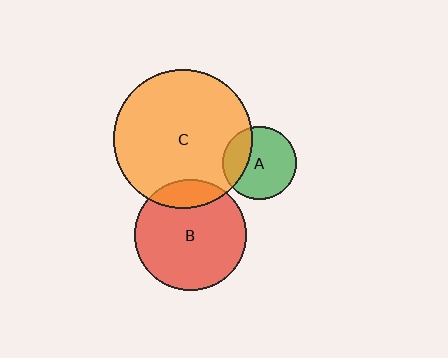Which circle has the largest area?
Circle C (orange).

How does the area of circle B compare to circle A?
Approximately 2.3 times.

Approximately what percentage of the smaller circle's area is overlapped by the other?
Approximately 15%.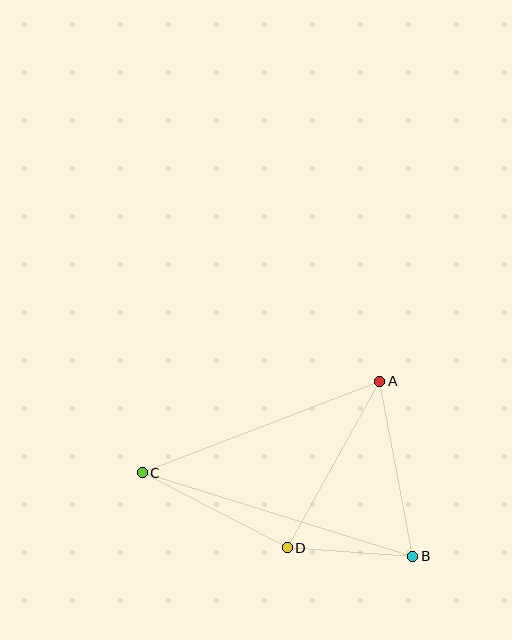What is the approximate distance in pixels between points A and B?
The distance between A and B is approximately 178 pixels.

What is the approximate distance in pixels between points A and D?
The distance between A and D is approximately 191 pixels.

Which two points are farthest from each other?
Points B and C are farthest from each other.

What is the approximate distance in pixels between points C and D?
The distance between C and D is approximately 163 pixels.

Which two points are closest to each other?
Points B and D are closest to each other.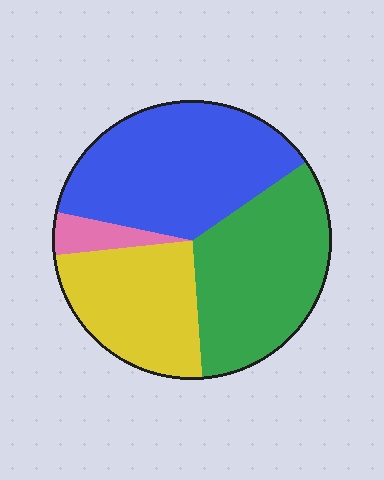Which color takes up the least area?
Pink, at roughly 5%.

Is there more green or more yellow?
Green.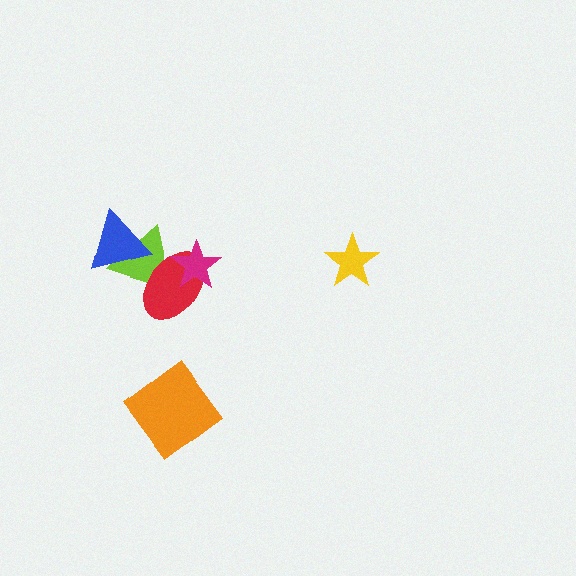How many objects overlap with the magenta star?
2 objects overlap with the magenta star.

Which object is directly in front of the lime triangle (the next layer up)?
The red ellipse is directly in front of the lime triangle.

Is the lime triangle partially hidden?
Yes, it is partially covered by another shape.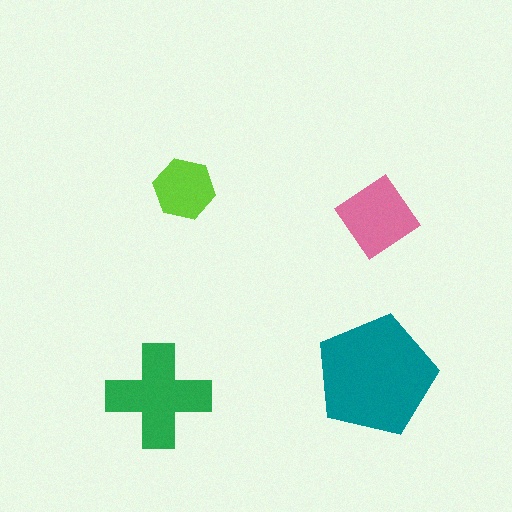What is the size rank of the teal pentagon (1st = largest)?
1st.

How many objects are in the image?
There are 4 objects in the image.